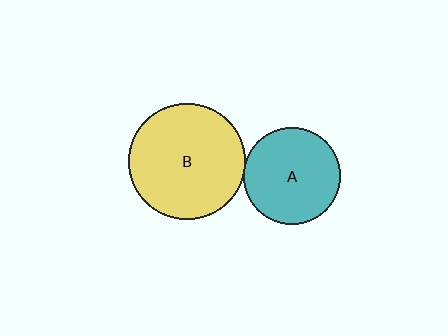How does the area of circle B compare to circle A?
Approximately 1.5 times.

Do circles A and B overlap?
Yes.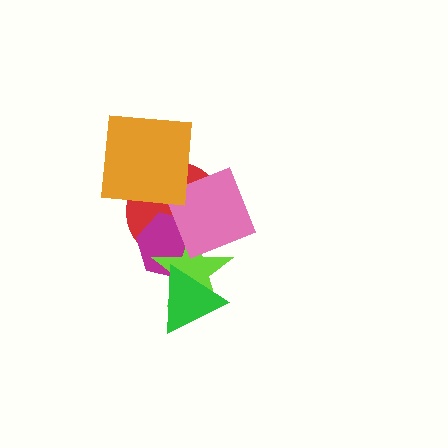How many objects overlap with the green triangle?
2 objects overlap with the green triangle.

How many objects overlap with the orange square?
1 object overlaps with the orange square.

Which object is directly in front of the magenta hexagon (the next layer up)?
The lime star is directly in front of the magenta hexagon.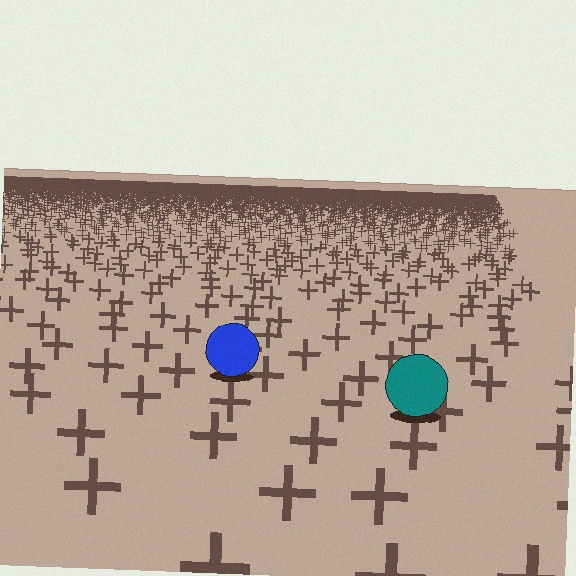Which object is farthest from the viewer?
The blue circle is farthest from the viewer. It appears smaller and the ground texture around it is denser.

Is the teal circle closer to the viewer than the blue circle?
Yes. The teal circle is closer — you can tell from the texture gradient: the ground texture is coarser near it.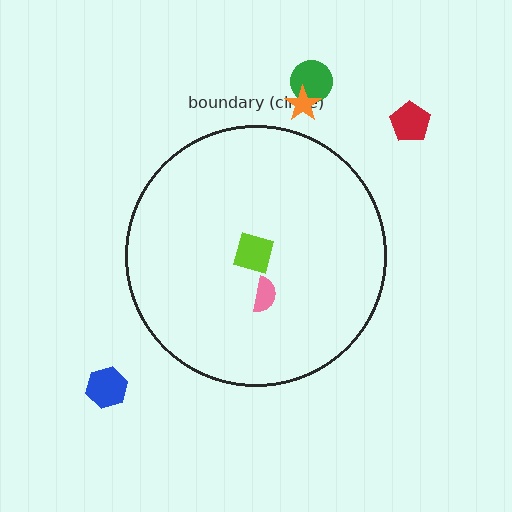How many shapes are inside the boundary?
2 inside, 4 outside.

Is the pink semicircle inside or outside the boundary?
Inside.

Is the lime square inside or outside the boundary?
Inside.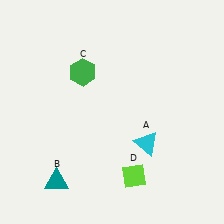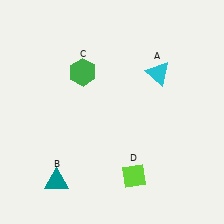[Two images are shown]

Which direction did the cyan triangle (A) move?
The cyan triangle (A) moved up.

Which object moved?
The cyan triangle (A) moved up.